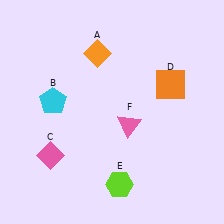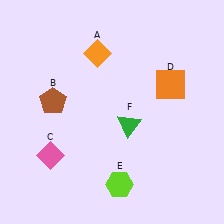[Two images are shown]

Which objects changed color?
B changed from cyan to brown. F changed from pink to green.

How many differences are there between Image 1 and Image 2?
There are 2 differences between the two images.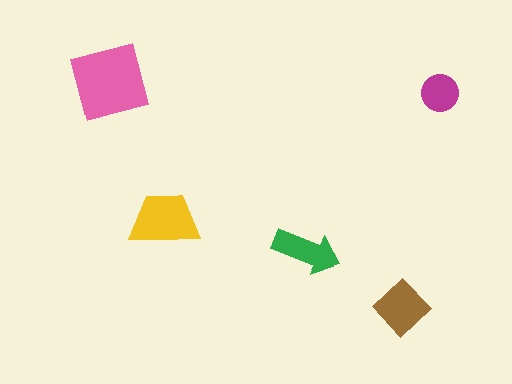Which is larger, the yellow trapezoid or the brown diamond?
The yellow trapezoid.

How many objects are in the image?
There are 5 objects in the image.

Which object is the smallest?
The magenta circle.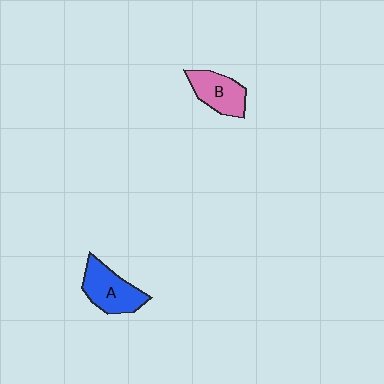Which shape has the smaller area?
Shape B (pink).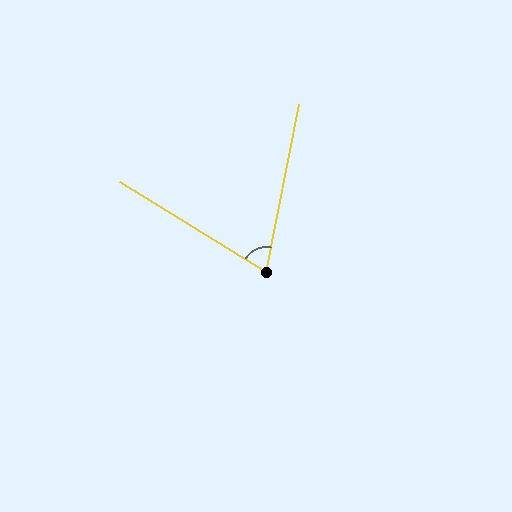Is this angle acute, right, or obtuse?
It is acute.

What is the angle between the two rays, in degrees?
Approximately 70 degrees.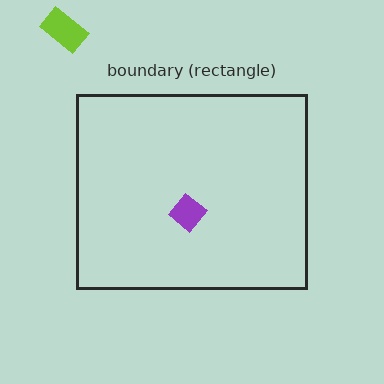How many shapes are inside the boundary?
1 inside, 1 outside.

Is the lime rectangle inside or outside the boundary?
Outside.